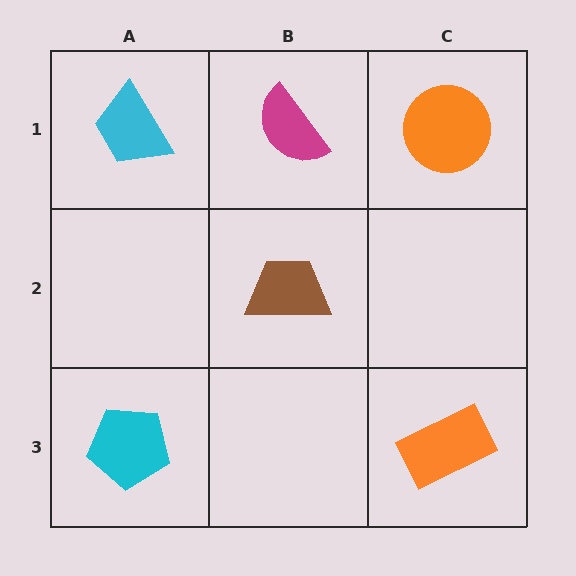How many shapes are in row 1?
3 shapes.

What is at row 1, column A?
A cyan trapezoid.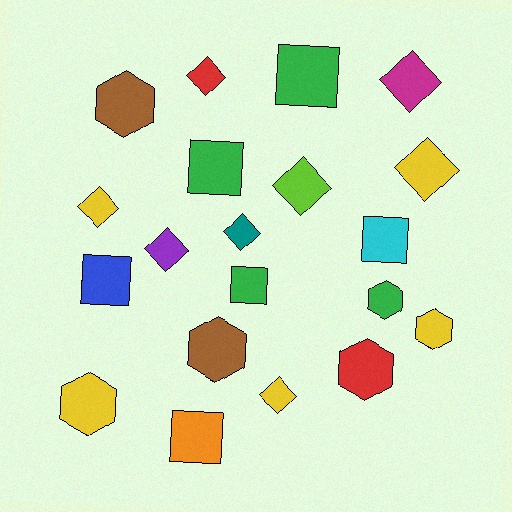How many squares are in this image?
There are 6 squares.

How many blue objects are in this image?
There is 1 blue object.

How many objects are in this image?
There are 20 objects.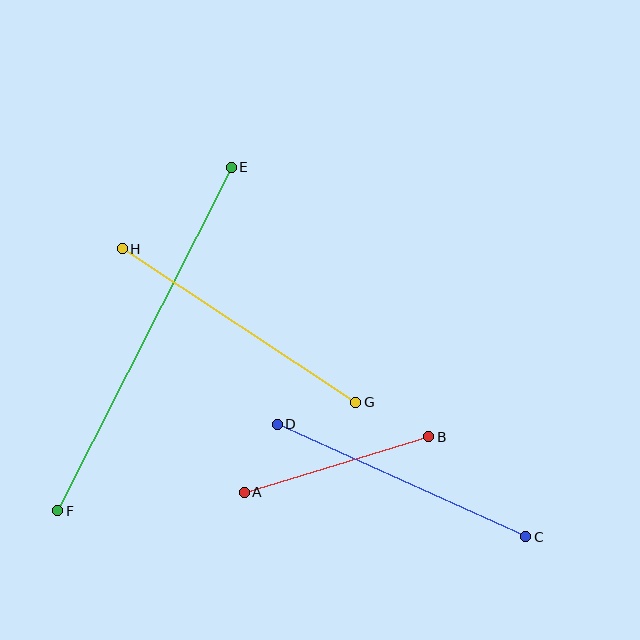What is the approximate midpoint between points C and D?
The midpoint is at approximately (401, 481) pixels.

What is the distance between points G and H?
The distance is approximately 280 pixels.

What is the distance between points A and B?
The distance is approximately 193 pixels.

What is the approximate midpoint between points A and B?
The midpoint is at approximately (336, 464) pixels.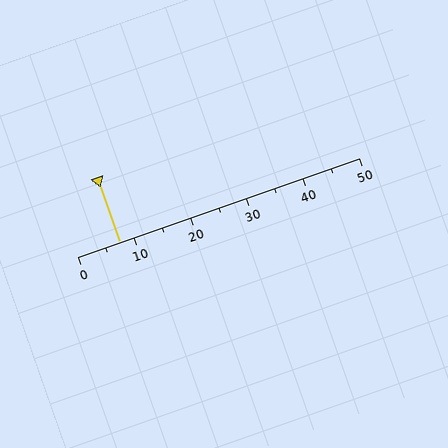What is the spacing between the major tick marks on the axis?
The major ticks are spaced 10 apart.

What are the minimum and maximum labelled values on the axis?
The axis runs from 0 to 50.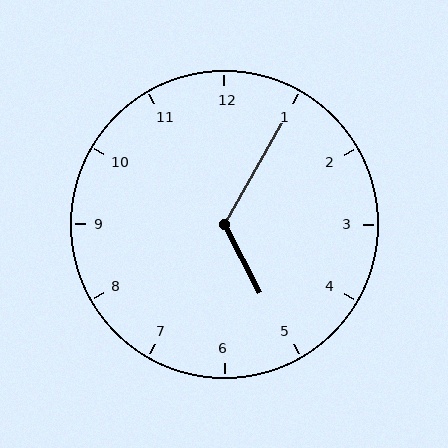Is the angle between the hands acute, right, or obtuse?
It is obtuse.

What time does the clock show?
5:05.